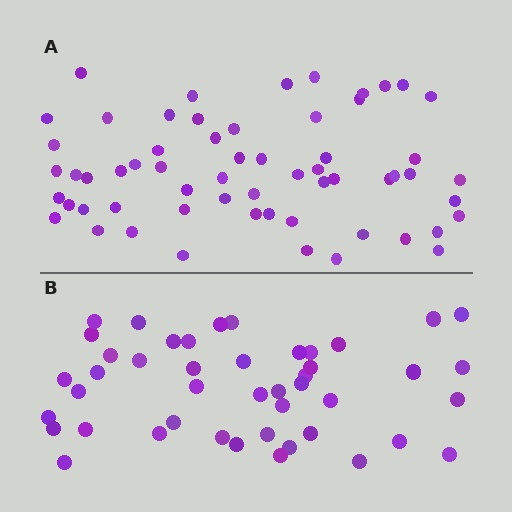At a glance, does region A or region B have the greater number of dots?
Region A (the top region) has more dots.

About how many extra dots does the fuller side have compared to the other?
Region A has approximately 15 more dots than region B.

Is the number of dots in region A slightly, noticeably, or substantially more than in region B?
Region A has noticeably more, but not dramatically so. The ratio is roughly 1.3 to 1.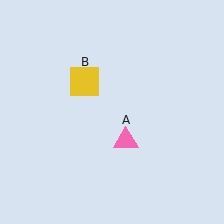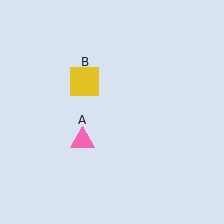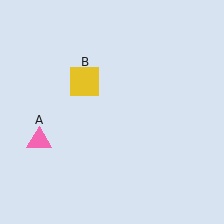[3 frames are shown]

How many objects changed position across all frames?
1 object changed position: pink triangle (object A).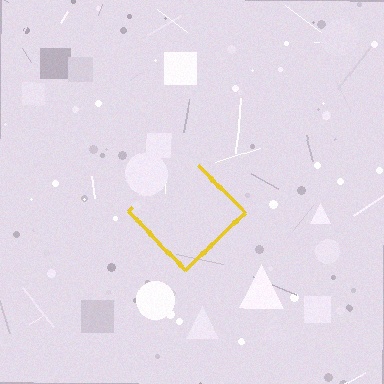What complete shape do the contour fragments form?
The contour fragments form a diamond.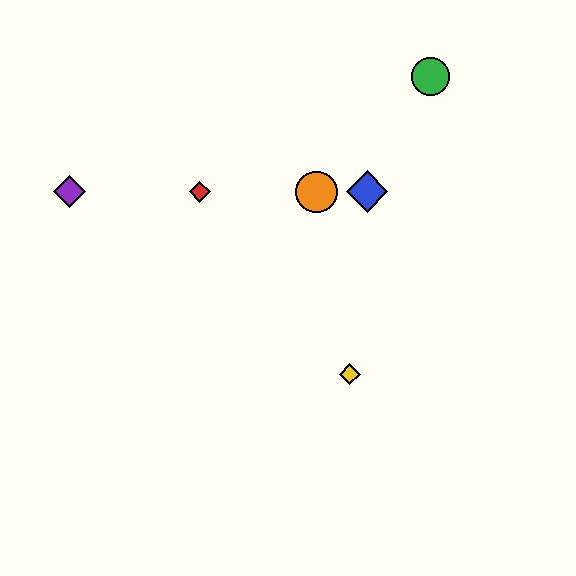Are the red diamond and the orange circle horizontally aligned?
Yes, both are at y≈192.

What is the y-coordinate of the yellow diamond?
The yellow diamond is at y≈374.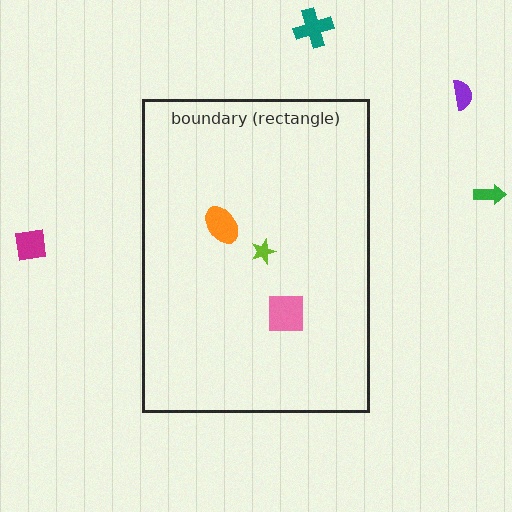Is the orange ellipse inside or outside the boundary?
Inside.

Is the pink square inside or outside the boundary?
Inside.